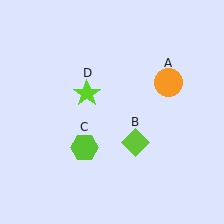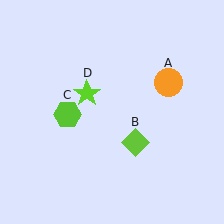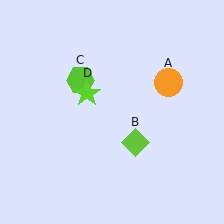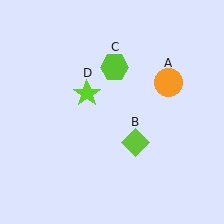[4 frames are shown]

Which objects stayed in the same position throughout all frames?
Orange circle (object A) and lime diamond (object B) and lime star (object D) remained stationary.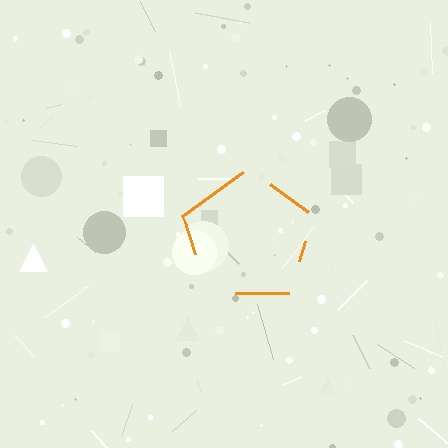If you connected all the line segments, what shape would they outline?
They would outline a pentagon.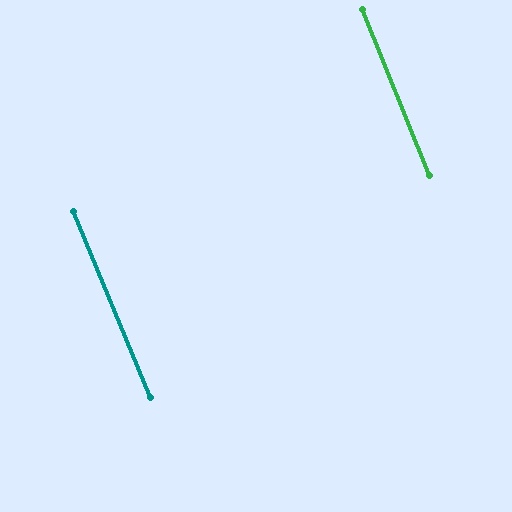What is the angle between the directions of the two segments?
Approximately 0 degrees.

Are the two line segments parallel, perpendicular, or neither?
Parallel — their directions differ by only 0.2°.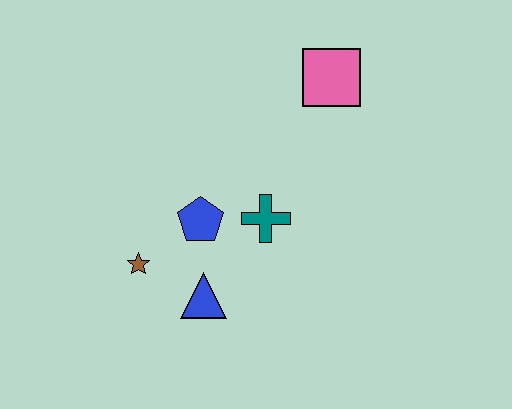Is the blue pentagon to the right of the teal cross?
No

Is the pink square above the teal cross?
Yes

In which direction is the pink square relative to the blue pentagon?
The pink square is above the blue pentagon.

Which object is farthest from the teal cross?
The pink square is farthest from the teal cross.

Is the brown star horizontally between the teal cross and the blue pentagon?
No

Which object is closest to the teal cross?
The blue pentagon is closest to the teal cross.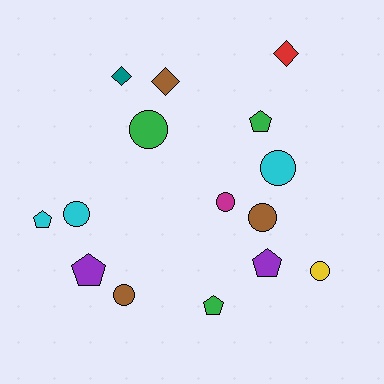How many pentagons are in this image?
There are 5 pentagons.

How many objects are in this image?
There are 15 objects.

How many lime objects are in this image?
There are no lime objects.